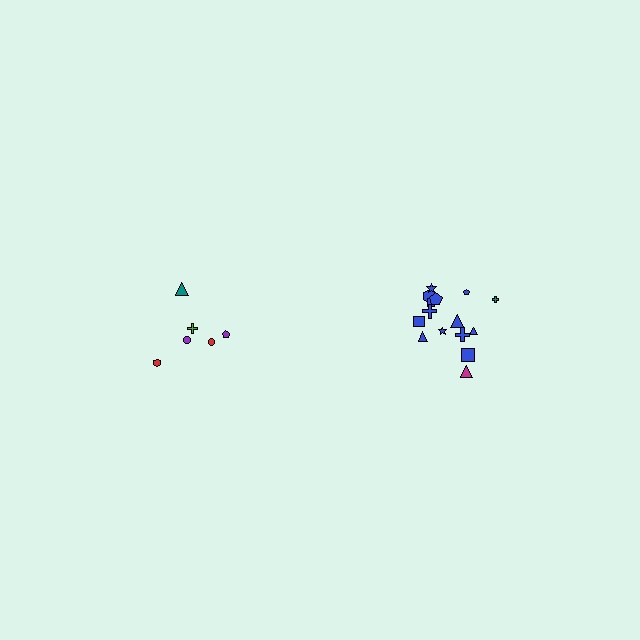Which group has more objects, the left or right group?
The right group.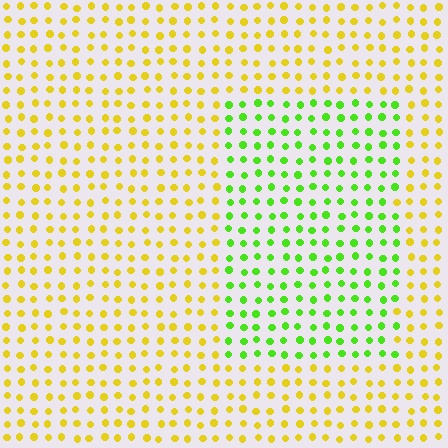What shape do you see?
I see a rectangle.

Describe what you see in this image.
The image is filled with small yellow elements in a uniform arrangement. A rectangle-shaped region is visible where the elements are tinted to a slightly different hue, forming a subtle color boundary.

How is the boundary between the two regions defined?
The boundary is defined purely by a slight shift in hue (about 53 degrees). Spacing, size, and orientation are identical on both sides.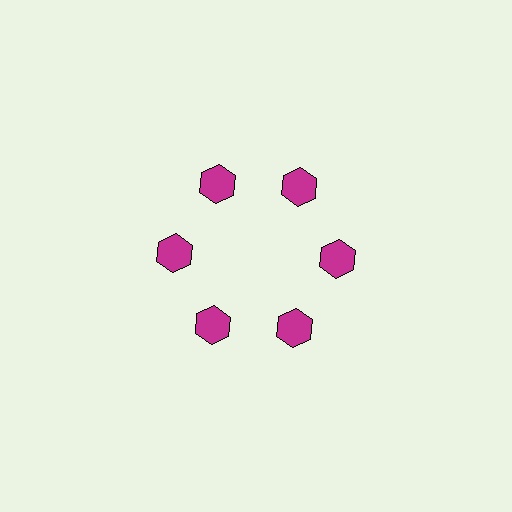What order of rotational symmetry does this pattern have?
This pattern has 6-fold rotational symmetry.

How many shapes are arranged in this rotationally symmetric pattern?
There are 6 shapes, arranged in 6 groups of 1.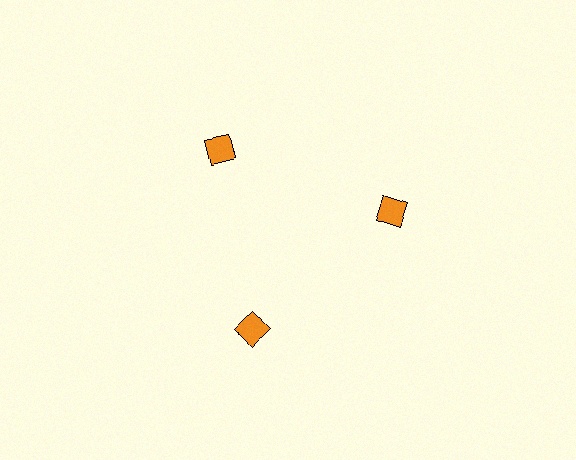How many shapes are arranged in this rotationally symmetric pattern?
There are 3 shapes, arranged in 3 groups of 1.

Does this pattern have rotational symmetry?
Yes, this pattern has 3-fold rotational symmetry. It looks the same after rotating 120 degrees around the center.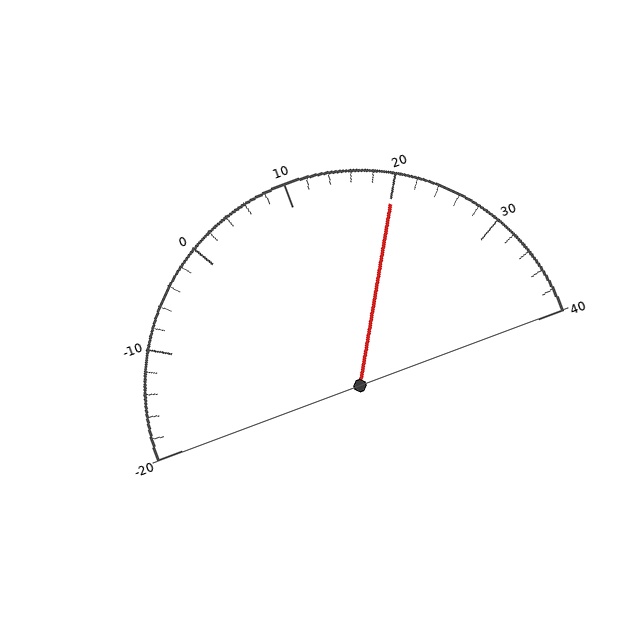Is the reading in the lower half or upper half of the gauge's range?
The reading is in the upper half of the range (-20 to 40).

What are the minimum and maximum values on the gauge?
The gauge ranges from -20 to 40.